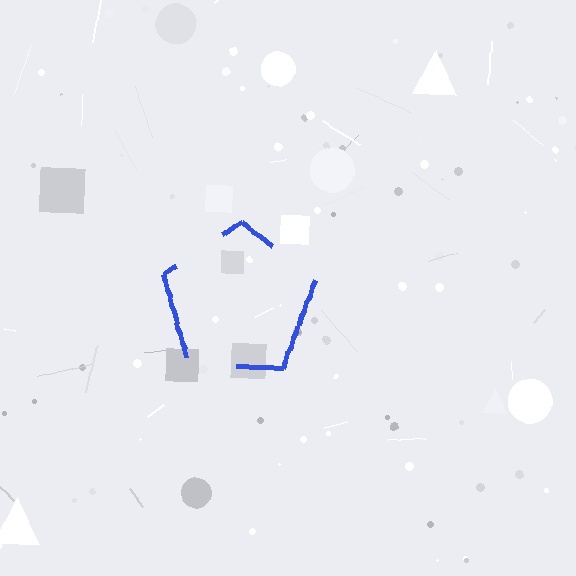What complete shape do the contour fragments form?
The contour fragments form a pentagon.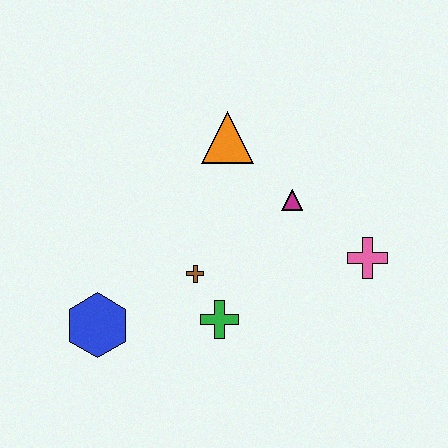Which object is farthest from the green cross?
The orange triangle is farthest from the green cross.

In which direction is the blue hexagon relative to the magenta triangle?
The blue hexagon is to the left of the magenta triangle.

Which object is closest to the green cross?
The brown cross is closest to the green cross.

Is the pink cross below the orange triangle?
Yes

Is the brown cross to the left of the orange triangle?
Yes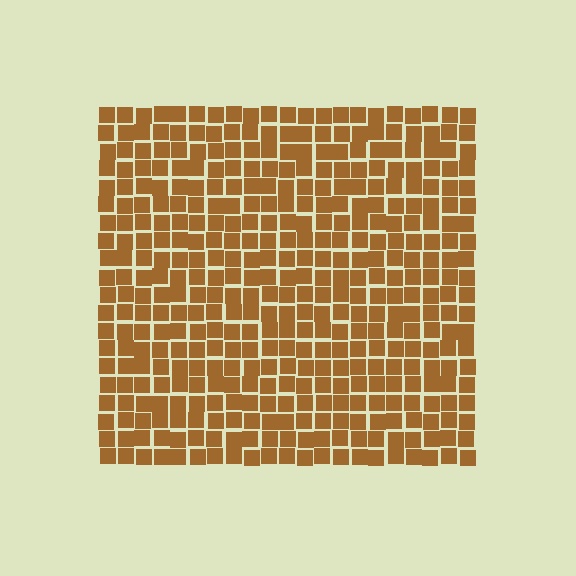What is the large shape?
The large shape is a square.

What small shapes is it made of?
It is made of small squares.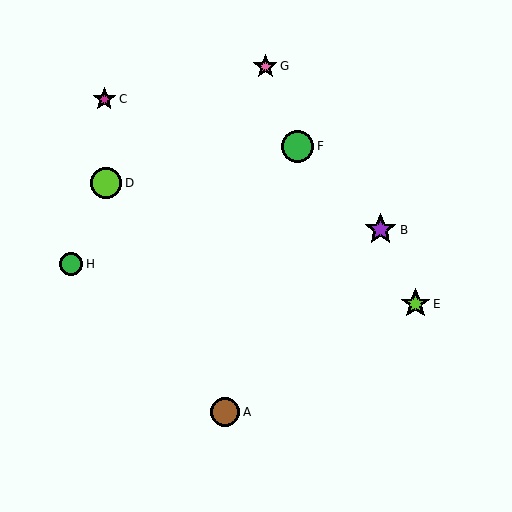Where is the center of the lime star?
The center of the lime star is at (415, 304).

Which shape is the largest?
The green circle (labeled F) is the largest.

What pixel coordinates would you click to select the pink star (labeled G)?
Click at (265, 66) to select the pink star G.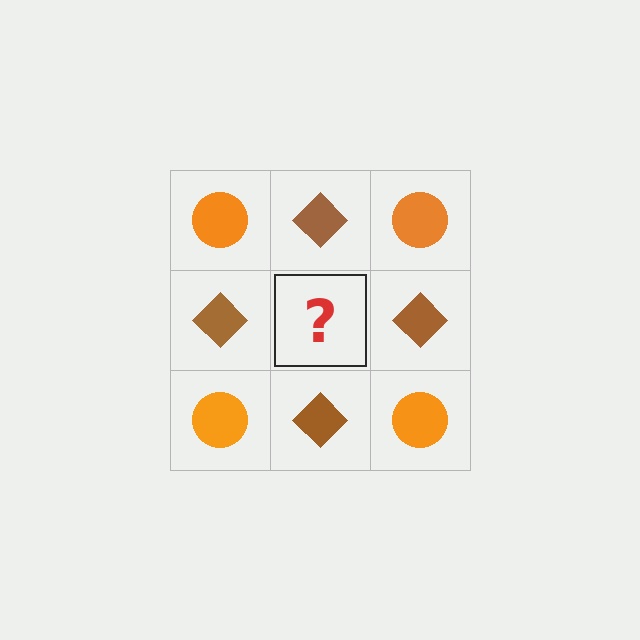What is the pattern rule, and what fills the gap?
The rule is that it alternates orange circle and brown diamond in a checkerboard pattern. The gap should be filled with an orange circle.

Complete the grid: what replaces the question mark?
The question mark should be replaced with an orange circle.